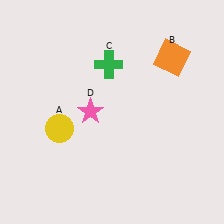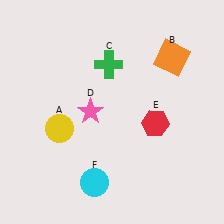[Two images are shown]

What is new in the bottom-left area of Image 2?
A cyan circle (F) was added in the bottom-left area of Image 2.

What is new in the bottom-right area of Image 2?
A red hexagon (E) was added in the bottom-right area of Image 2.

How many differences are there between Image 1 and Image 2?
There are 2 differences between the two images.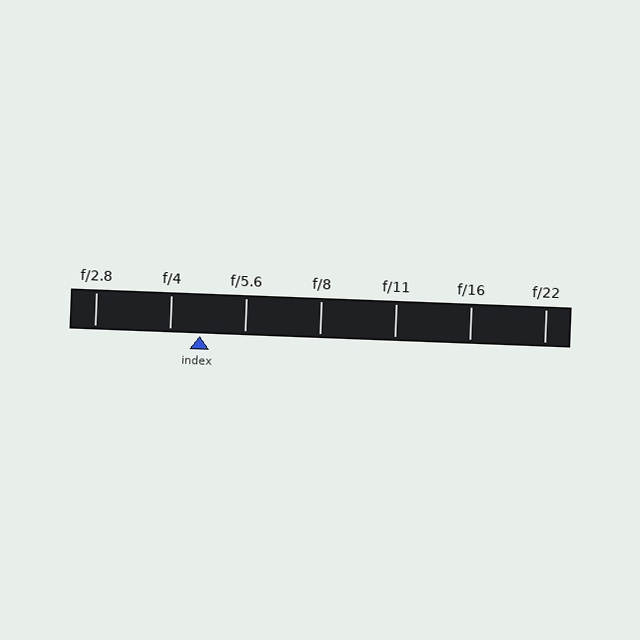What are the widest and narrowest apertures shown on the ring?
The widest aperture shown is f/2.8 and the narrowest is f/22.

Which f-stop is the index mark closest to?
The index mark is closest to f/4.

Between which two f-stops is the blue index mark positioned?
The index mark is between f/4 and f/5.6.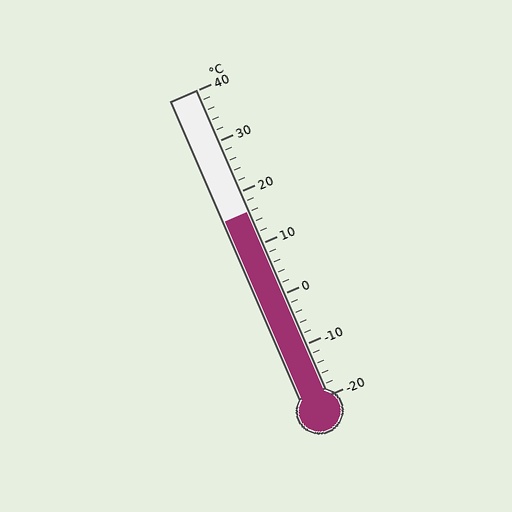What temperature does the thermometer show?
The thermometer shows approximately 16°C.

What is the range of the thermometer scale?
The thermometer scale ranges from -20°C to 40°C.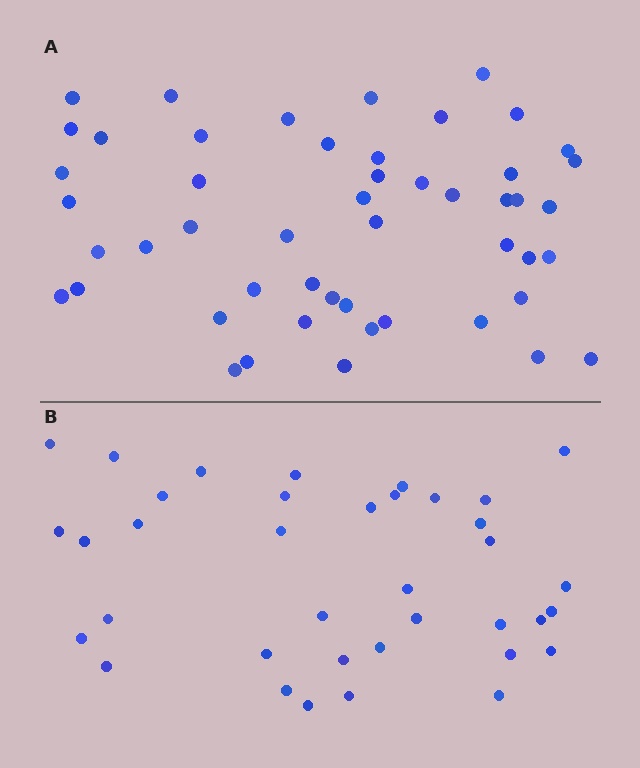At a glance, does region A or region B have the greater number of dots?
Region A (the top region) has more dots.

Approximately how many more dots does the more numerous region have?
Region A has approximately 15 more dots than region B.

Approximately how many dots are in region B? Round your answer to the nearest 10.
About 40 dots. (The exact count is 37, which rounds to 40.)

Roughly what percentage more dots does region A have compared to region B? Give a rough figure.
About 35% more.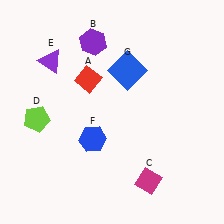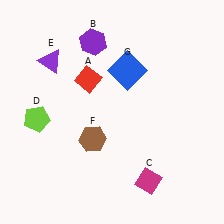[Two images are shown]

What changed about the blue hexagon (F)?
In Image 1, F is blue. In Image 2, it changed to brown.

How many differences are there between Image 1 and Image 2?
There is 1 difference between the two images.